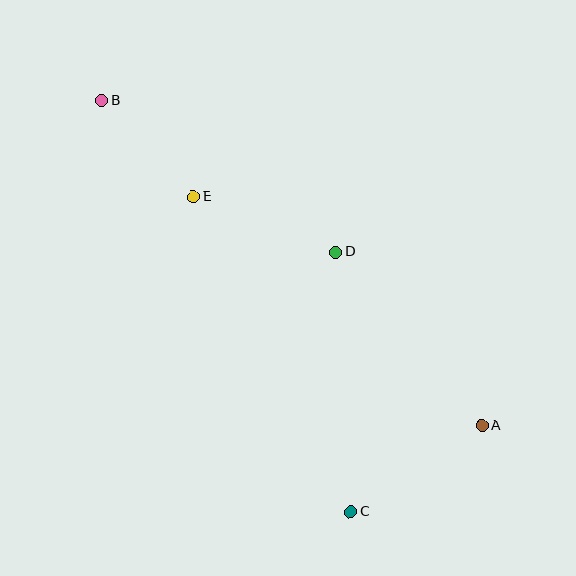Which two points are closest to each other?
Points B and E are closest to each other.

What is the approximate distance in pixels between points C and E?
The distance between C and E is approximately 352 pixels.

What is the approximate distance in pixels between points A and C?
The distance between A and C is approximately 157 pixels.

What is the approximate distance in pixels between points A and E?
The distance between A and E is approximately 368 pixels.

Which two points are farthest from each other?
Points A and B are farthest from each other.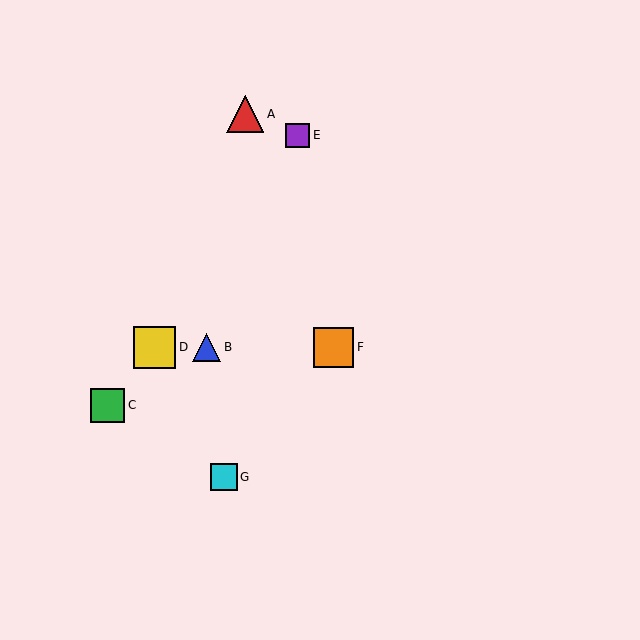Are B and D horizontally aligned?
Yes, both are at y≈347.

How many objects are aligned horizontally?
3 objects (B, D, F) are aligned horizontally.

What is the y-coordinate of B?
Object B is at y≈347.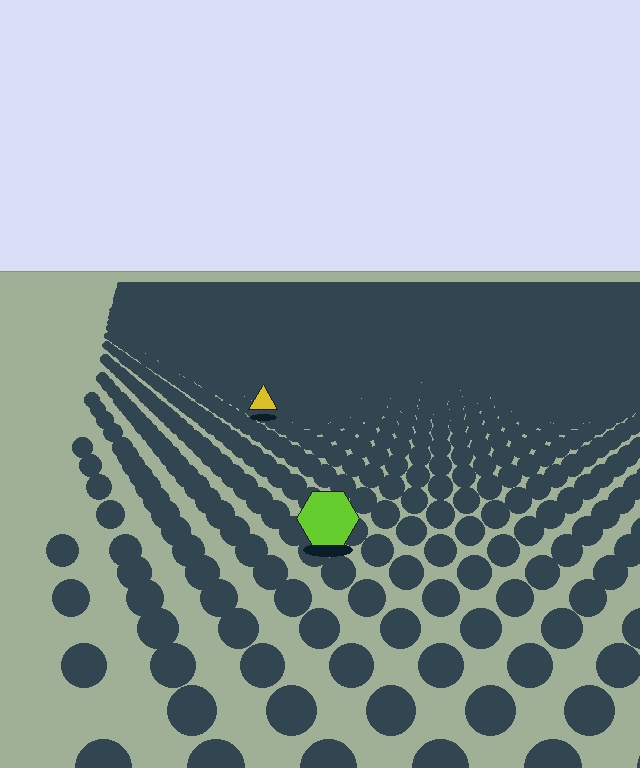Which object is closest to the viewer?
The lime hexagon is closest. The texture marks near it are larger and more spread out.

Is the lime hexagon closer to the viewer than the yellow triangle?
Yes. The lime hexagon is closer — you can tell from the texture gradient: the ground texture is coarser near it.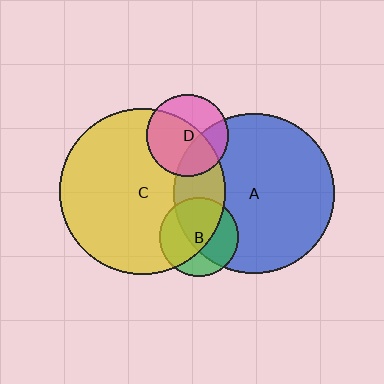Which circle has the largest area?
Circle C (yellow).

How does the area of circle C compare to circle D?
Approximately 4.1 times.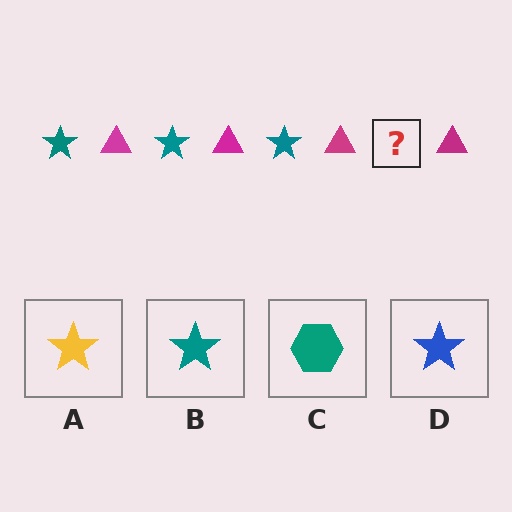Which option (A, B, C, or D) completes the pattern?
B.